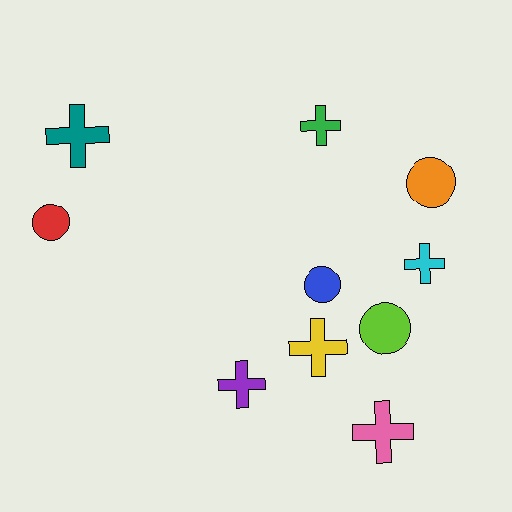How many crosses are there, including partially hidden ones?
There are 6 crosses.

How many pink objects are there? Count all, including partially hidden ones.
There is 1 pink object.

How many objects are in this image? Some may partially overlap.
There are 10 objects.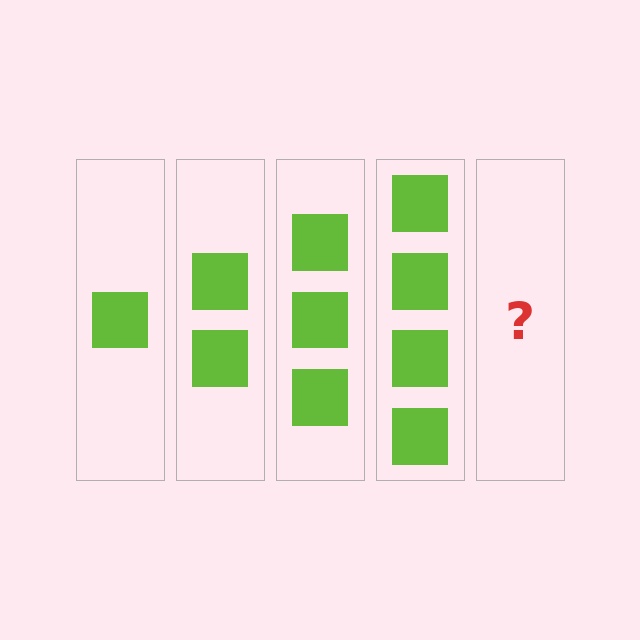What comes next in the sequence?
The next element should be 5 squares.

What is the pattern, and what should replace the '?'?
The pattern is that each step adds one more square. The '?' should be 5 squares.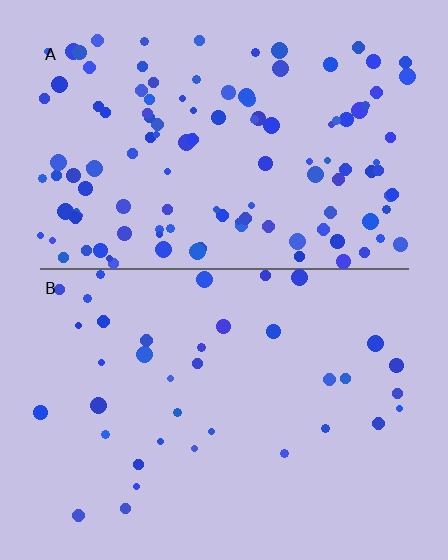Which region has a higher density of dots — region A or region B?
A (the top).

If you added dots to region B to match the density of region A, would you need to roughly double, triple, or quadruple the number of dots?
Approximately triple.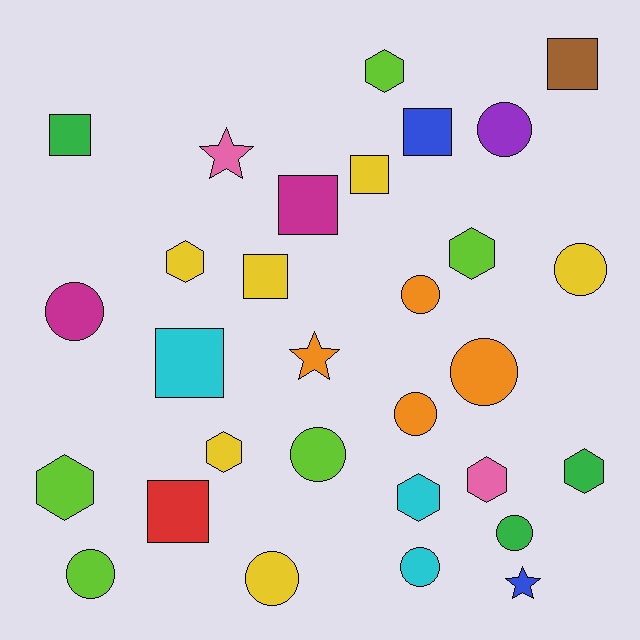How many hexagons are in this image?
There are 8 hexagons.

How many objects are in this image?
There are 30 objects.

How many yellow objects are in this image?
There are 6 yellow objects.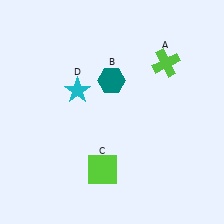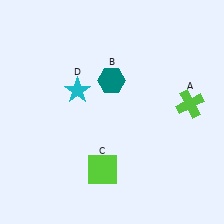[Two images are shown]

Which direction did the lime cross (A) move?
The lime cross (A) moved down.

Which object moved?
The lime cross (A) moved down.